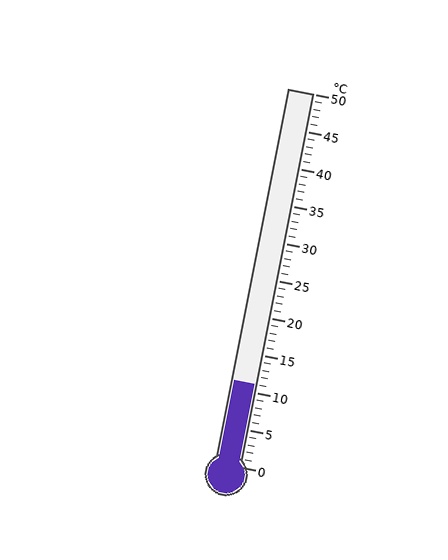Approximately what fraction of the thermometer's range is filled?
The thermometer is filled to approximately 20% of its range.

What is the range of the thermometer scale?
The thermometer scale ranges from 0°C to 50°C.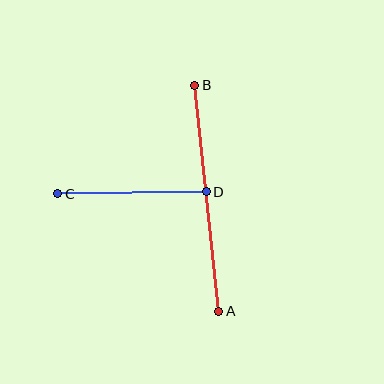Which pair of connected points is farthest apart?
Points A and B are farthest apart.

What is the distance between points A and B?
The distance is approximately 228 pixels.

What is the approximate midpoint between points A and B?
The midpoint is at approximately (207, 198) pixels.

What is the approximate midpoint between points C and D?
The midpoint is at approximately (132, 193) pixels.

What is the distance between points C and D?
The distance is approximately 148 pixels.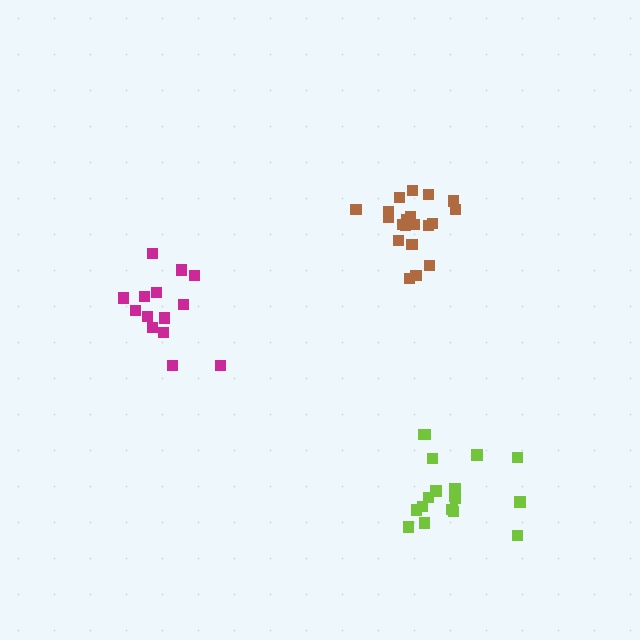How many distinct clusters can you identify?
There are 3 distinct clusters.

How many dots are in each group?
Group 1: 18 dots, Group 2: 20 dots, Group 3: 14 dots (52 total).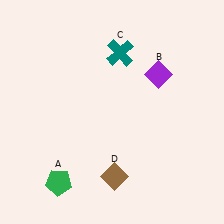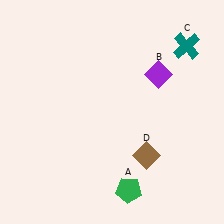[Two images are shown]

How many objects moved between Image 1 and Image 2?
3 objects moved between the two images.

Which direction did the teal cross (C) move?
The teal cross (C) moved right.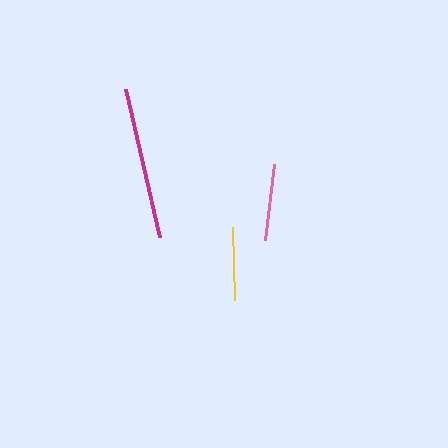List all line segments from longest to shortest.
From longest to shortest: magenta, pink, yellow.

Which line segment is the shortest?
The yellow line is the shortest at approximately 73 pixels.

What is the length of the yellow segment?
The yellow segment is approximately 73 pixels long.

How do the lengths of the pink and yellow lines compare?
The pink and yellow lines are approximately the same length.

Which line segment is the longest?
The magenta line is the longest at approximately 152 pixels.